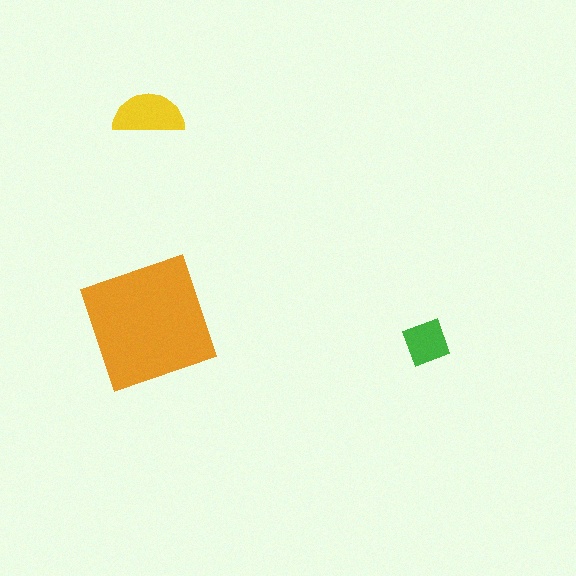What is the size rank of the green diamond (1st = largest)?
3rd.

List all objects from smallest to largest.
The green diamond, the yellow semicircle, the orange square.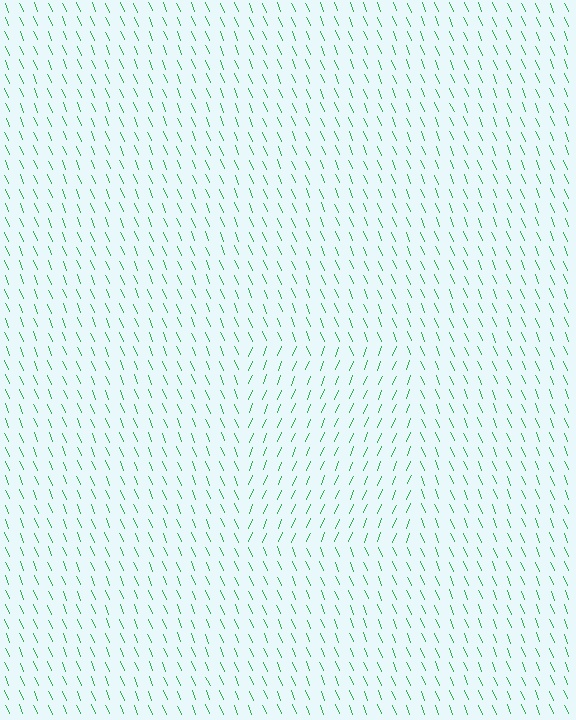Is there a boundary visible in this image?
Yes, there is a texture boundary formed by a change in line orientation.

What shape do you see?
I see a rectangle.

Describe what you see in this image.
The image is filled with small green line segments. A rectangle region in the image has lines oriented differently from the surrounding lines, creating a visible texture boundary.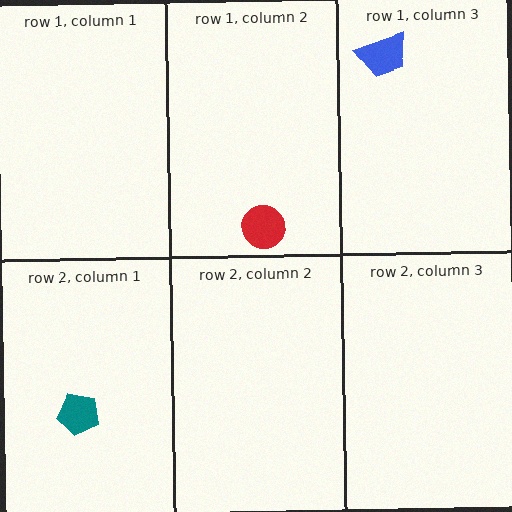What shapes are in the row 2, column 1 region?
The teal pentagon.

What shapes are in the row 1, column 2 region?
The red circle.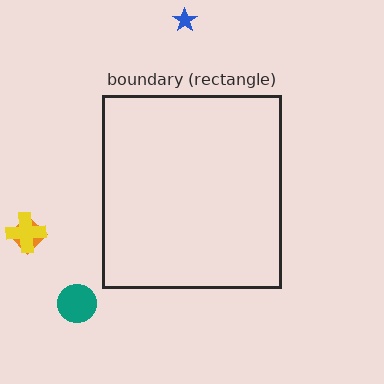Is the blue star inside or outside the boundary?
Outside.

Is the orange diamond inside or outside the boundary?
Outside.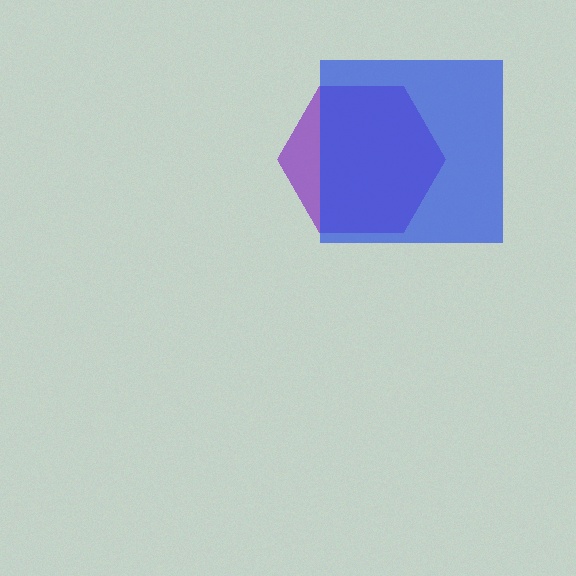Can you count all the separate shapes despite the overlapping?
Yes, there are 2 separate shapes.